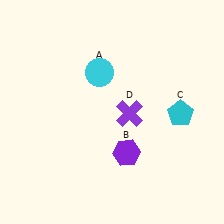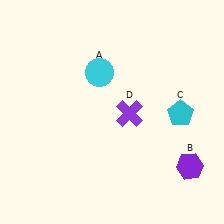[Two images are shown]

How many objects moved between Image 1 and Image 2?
1 object moved between the two images.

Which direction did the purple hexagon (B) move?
The purple hexagon (B) moved right.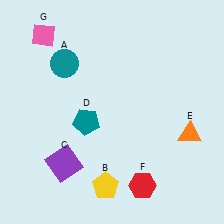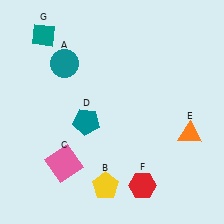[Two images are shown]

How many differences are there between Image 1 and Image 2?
There are 2 differences between the two images.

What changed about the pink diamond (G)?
In Image 1, G is pink. In Image 2, it changed to teal.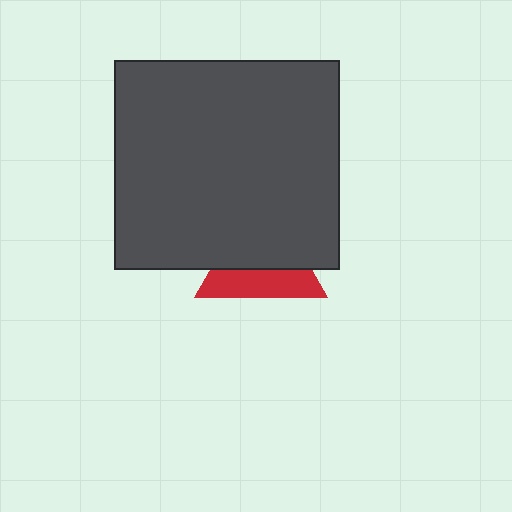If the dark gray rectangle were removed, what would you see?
You would see the complete red triangle.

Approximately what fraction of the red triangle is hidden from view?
Roughly 58% of the red triangle is hidden behind the dark gray rectangle.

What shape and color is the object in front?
The object in front is a dark gray rectangle.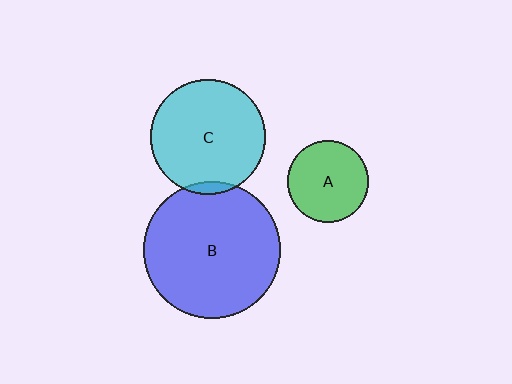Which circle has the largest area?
Circle B (blue).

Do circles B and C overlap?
Yes.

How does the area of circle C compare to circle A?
Approximately 2.0 times.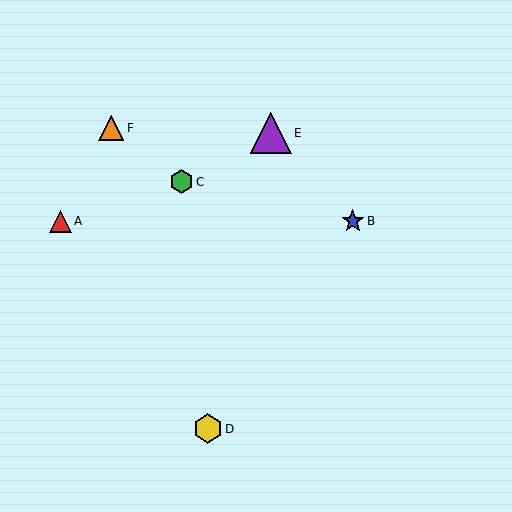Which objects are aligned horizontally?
Objects A, B are aligned horizontally.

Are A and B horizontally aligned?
Yes, both are at y≈221.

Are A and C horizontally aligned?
No, A is at y≈221 and C is at y≈182.